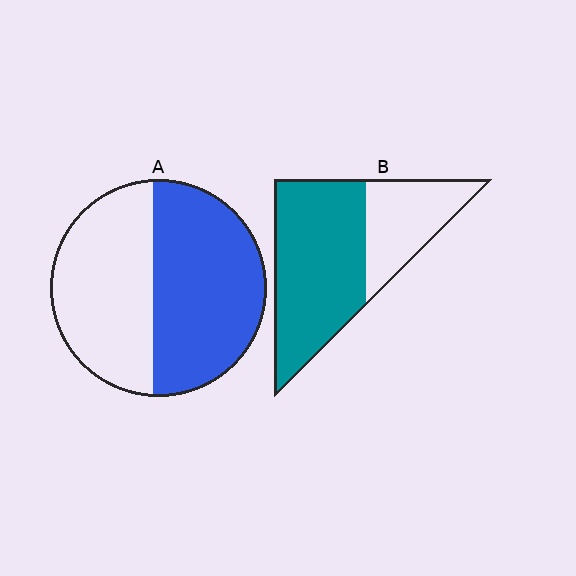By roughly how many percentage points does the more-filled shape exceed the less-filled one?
By roughly 15 percentage points (B over A).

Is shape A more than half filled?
Roughly half.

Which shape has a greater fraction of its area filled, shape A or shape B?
Shape B.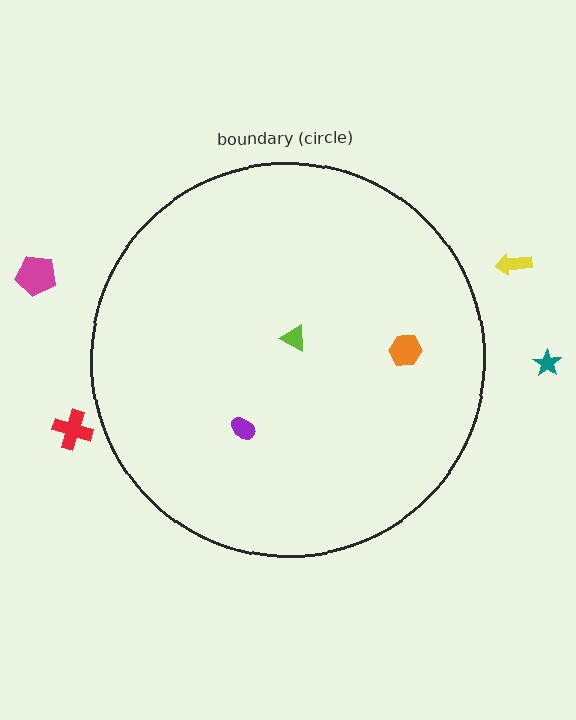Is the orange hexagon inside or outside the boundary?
Inside.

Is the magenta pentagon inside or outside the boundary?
Outside.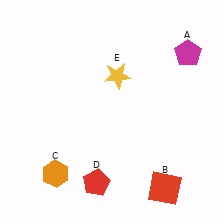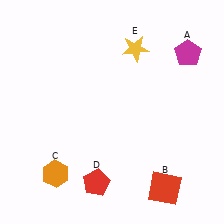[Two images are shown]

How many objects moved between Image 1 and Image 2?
1 object moved between the two images.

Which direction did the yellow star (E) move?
The yellow star (E) moved up.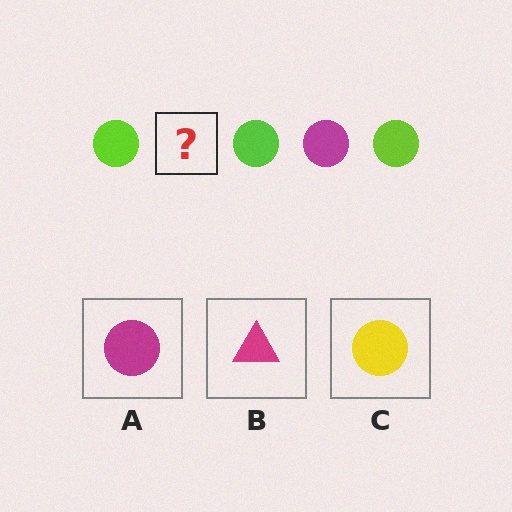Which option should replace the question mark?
Option A.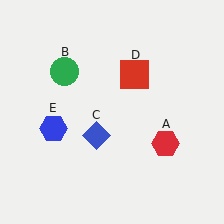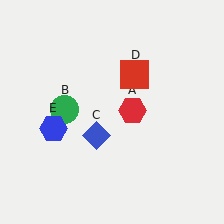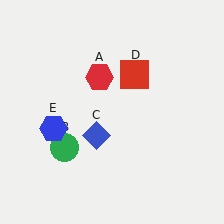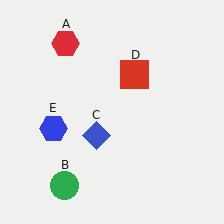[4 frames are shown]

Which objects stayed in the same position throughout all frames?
Blue diamond (object C) and red square (object D) and blue hexagon (object E) remained stationary.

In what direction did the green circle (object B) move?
The green circle (object B) moved down.